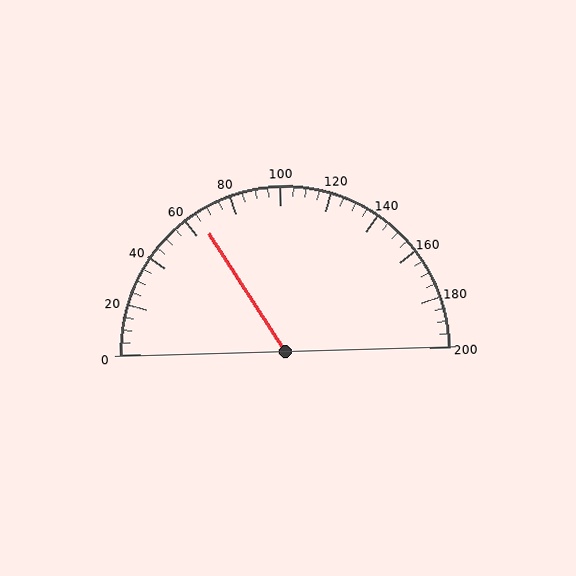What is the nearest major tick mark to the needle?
The nearest major tick mark is 60.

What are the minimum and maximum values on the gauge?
The gauge ranges from 0 to 200.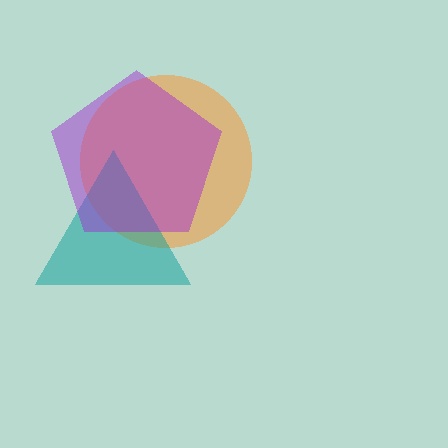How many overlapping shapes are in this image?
There are 3 overlapping shapes in the image.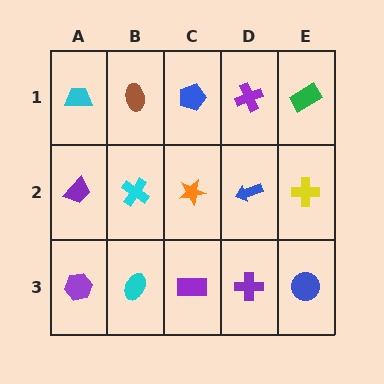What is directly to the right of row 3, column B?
A purple rectangle.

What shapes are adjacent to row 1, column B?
A cyan cross (row 2, column B), a cyan trapezoid (row 1, column A), a blue pentagon (row 1, column C).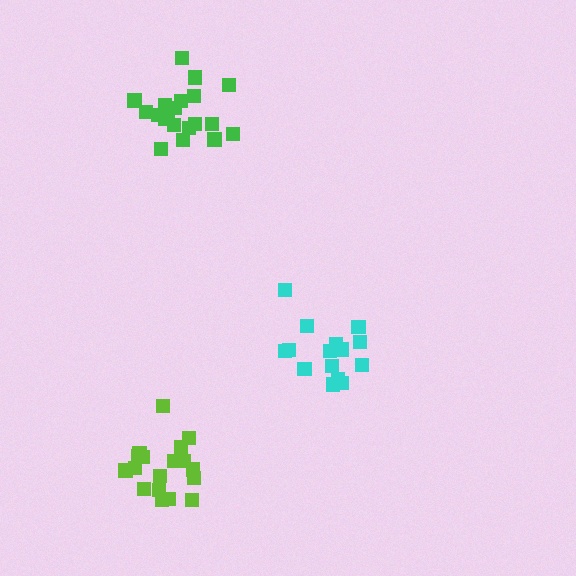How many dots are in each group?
Group 1: 18 dots, Group 2: 20 dots, Group 3: 15 dots (53 total).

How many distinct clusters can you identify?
There are 3 distinct clusters.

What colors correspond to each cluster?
The clusters are colored: lime, green, cyan.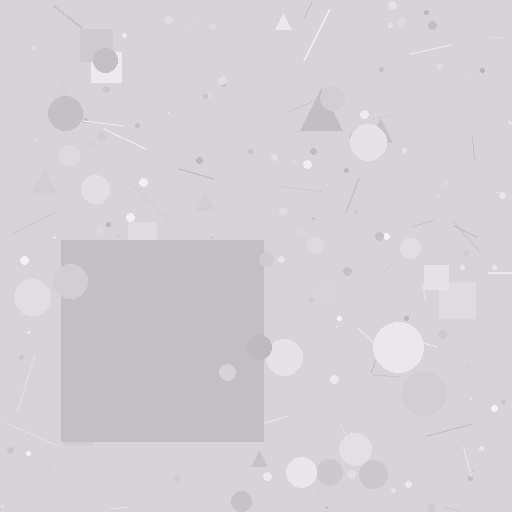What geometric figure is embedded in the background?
A square is embedded in the background.